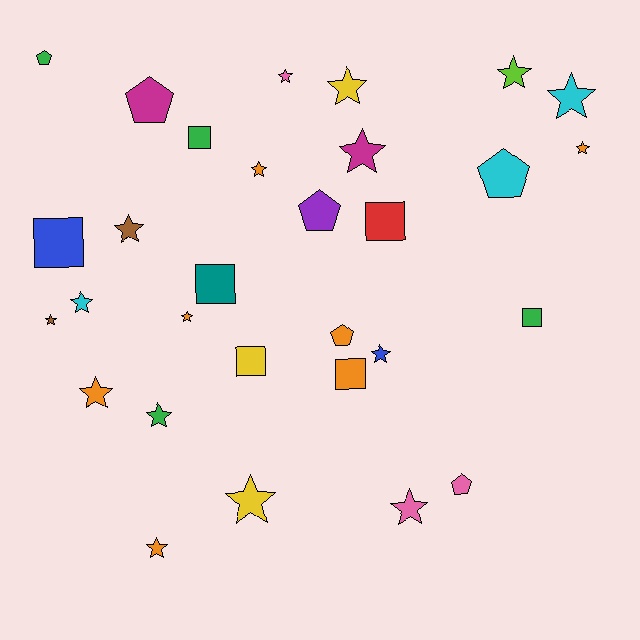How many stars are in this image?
There are 17 stars.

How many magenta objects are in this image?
There are 2 magenta objects.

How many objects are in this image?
There are 30 objects.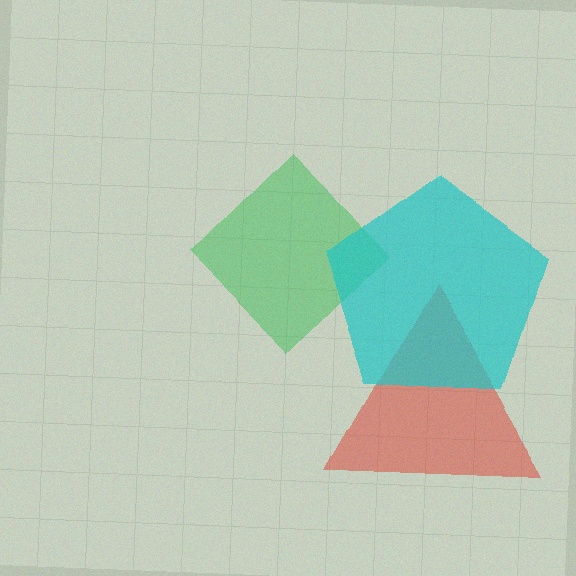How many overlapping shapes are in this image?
There are 3 overlapping shapes in the image.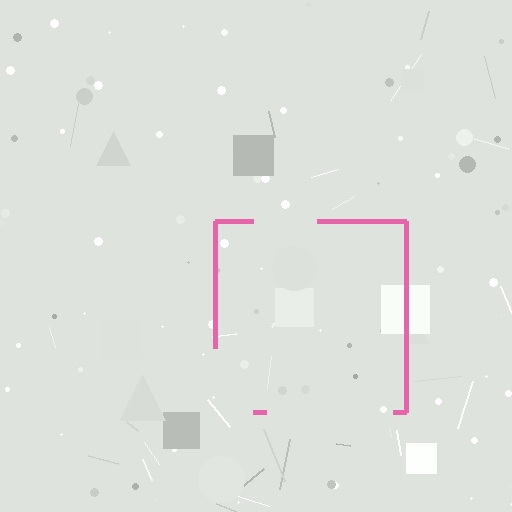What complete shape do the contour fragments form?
The contour fragments form a square.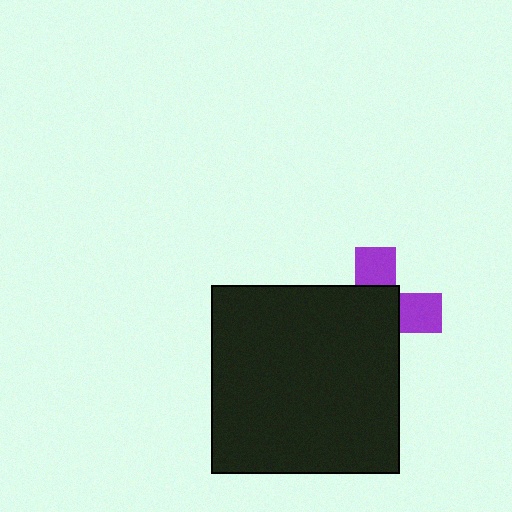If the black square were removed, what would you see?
You would see the complete purple cross.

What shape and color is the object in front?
The object in front is a black square.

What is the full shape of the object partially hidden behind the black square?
The partially hidden object is a purple cross.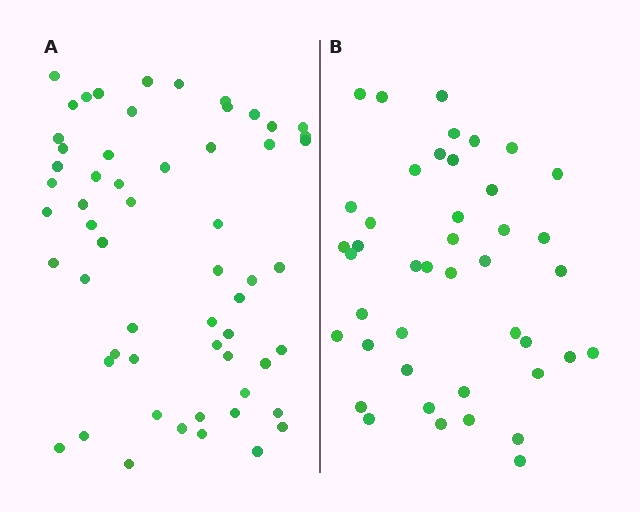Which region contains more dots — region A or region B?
Region A (the left region) has more dots.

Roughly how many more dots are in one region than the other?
Region A has approximately 15 more dots than region B.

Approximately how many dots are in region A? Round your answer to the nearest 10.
About 60 dots. (The exact count is 58, which rounds to 60.)